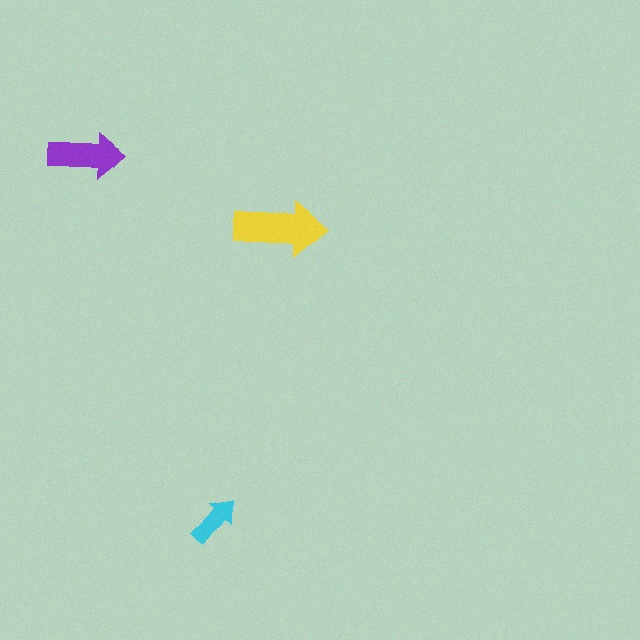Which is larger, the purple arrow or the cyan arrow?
The purple one.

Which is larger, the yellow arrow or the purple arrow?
The yellow one.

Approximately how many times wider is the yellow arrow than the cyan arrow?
About 2 times wider.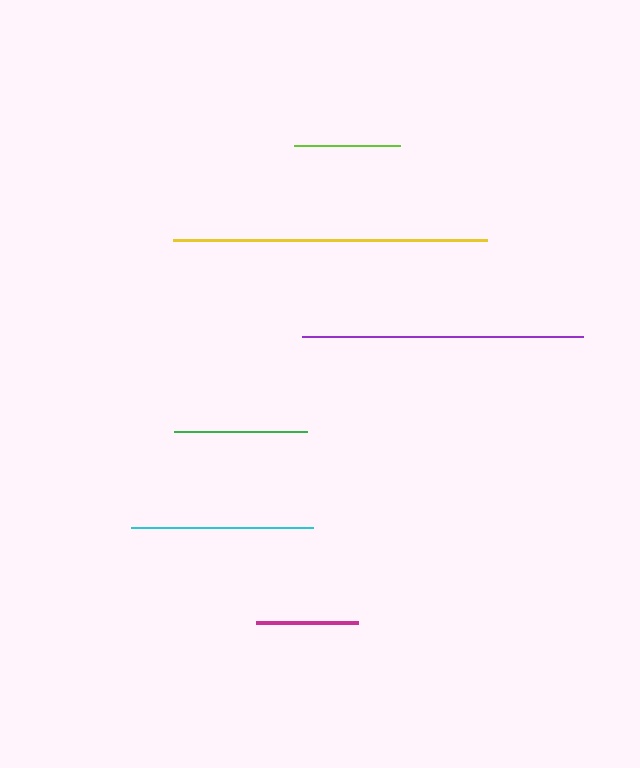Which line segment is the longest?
The yellow line is the longest at approximately 314 pixels.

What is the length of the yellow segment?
The yellow segment is approximately 314 pixels long.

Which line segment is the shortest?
The magenta line is the shortest at approximately 102 pixels.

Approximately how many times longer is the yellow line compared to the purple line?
The yellow line is approximately 1.1 times the length of the purple line.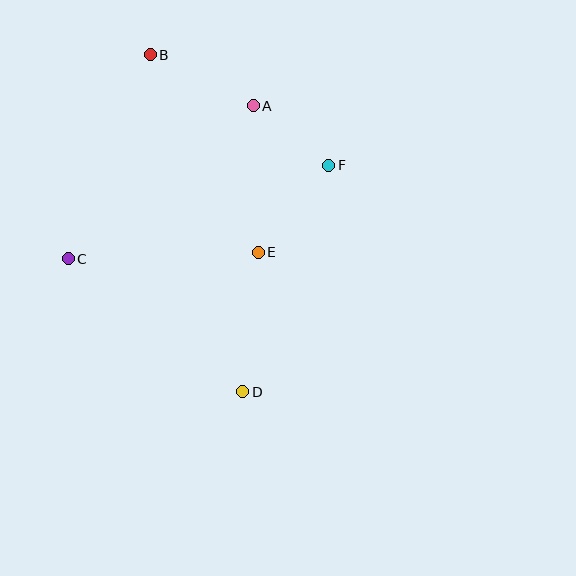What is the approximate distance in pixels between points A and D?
The distance between A and D is approximately 286 pixels.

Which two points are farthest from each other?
Points B and D are farthest from each other.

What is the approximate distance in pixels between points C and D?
The distance between C and D is approximately 219 pixels.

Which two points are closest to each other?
Points A and F are closest to each other.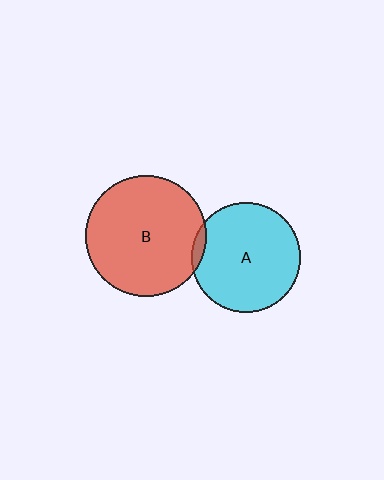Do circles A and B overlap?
Yes.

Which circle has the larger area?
Circle B (red).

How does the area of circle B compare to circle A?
Approximately 1.2 times.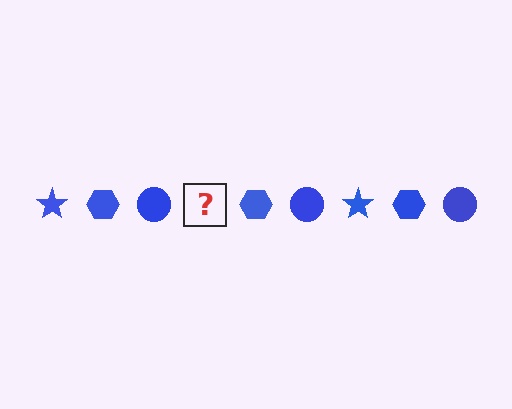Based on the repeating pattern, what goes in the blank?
The blank should be a blue star.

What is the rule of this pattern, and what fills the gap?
The rule is that the pattern cycles through star, hexagon, circle shapes in blue. The gap should be filled with a blue star.